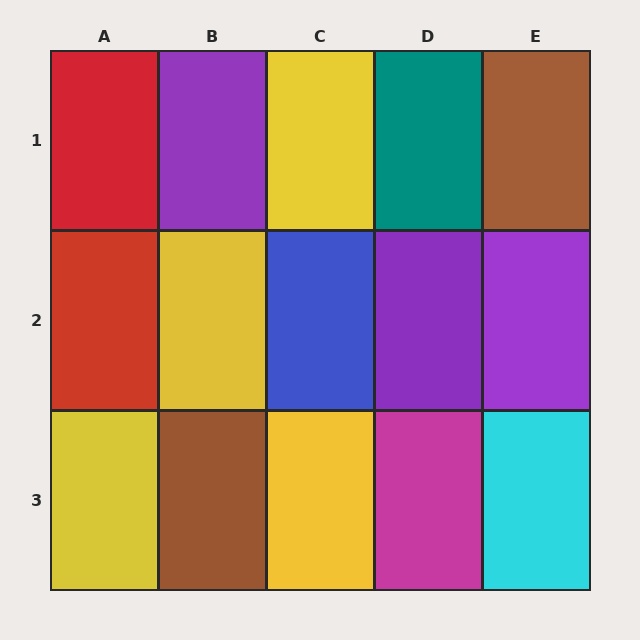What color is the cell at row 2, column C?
Blue.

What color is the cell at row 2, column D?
Purple.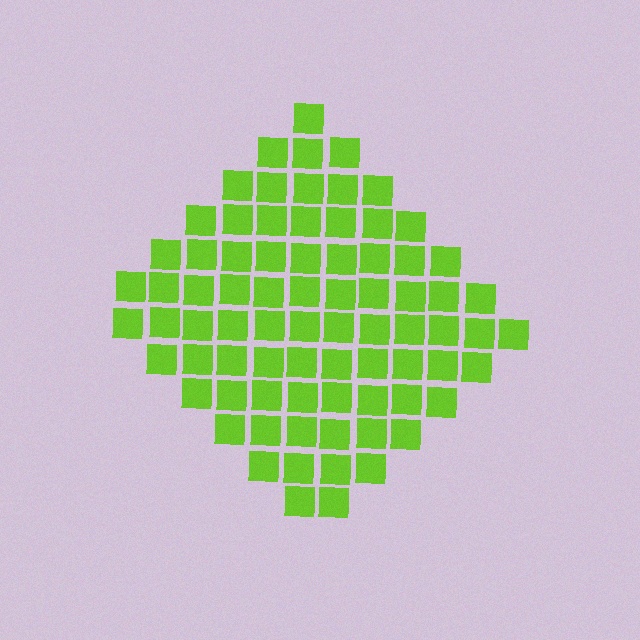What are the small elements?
The small elements are squares.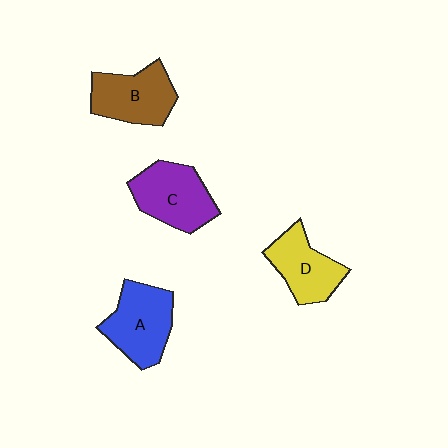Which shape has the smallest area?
Shape D (yellow).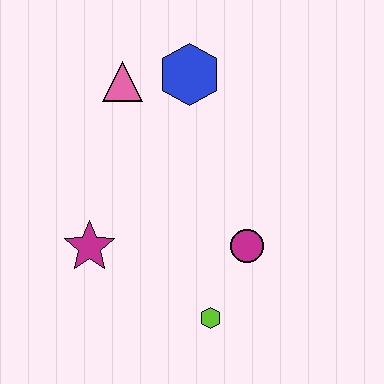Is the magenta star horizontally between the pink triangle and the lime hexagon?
No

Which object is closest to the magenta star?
The lime hexagon is closest to the magenta star.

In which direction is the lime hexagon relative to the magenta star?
The lime hexagon is to the right of the magenta star.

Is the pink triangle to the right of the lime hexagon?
No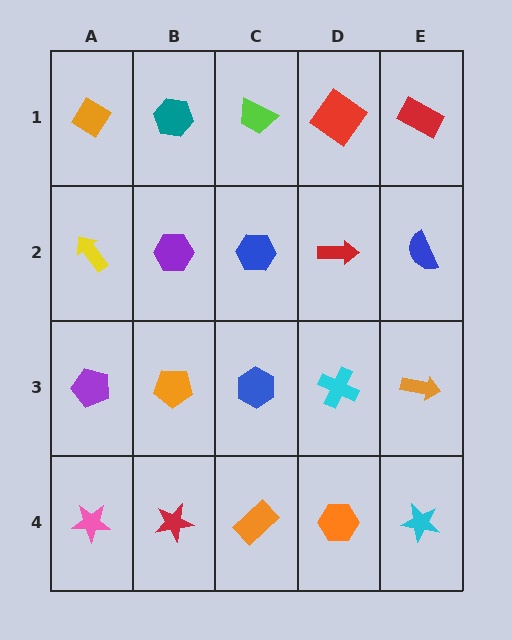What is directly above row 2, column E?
A red rectangle.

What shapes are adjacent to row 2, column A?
An orange diamond (row 1, column A), a purple pentagon (row 3, column A), a purple hexagon (row 2, column B).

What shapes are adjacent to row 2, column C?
A lime trapezoid (row 1, column C), a blue hexagon (row 3, column C), a purple hexagon (row 2, column B), a red arrow (row 2, column D).